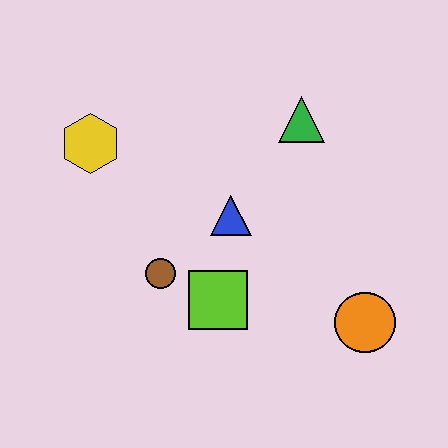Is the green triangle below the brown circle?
No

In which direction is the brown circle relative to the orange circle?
The brown circle is to the left of the orange circle.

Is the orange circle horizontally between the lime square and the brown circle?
No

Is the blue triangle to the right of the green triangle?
No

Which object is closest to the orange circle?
The lime square is closest to the orange circle.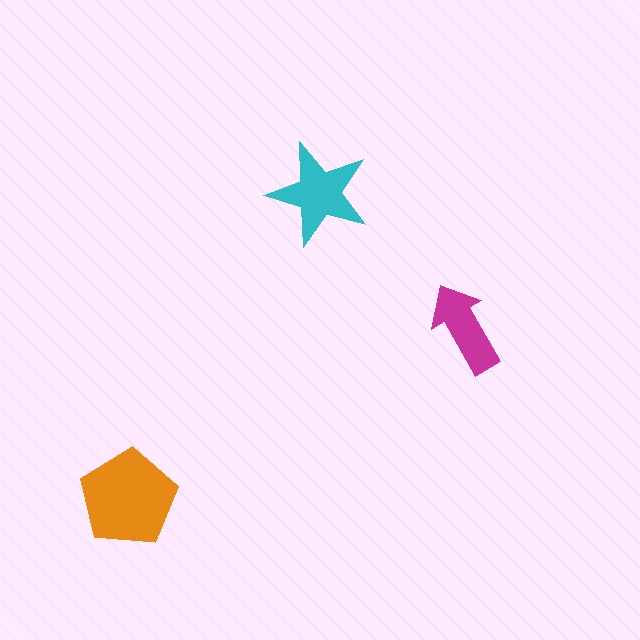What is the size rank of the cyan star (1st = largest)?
2nd.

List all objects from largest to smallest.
The orange pentagon, the cyan star, the magenta arrow.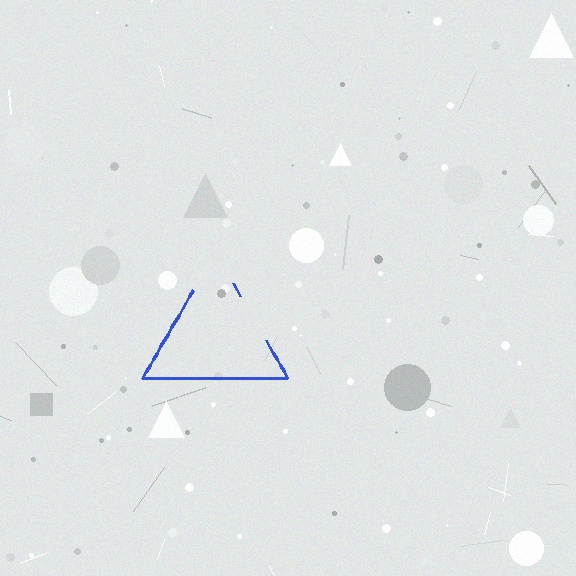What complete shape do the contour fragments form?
The contour fragments form a triangle.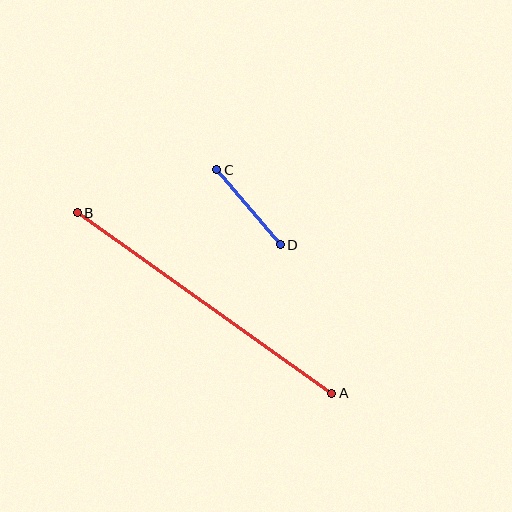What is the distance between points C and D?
The distance is approximately 99 pixels.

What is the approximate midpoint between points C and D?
The midpoint is at approximately (249, 207) pixels.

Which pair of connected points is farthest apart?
Points A and B are farthest apart.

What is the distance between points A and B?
The distance is approximately 312 pixels.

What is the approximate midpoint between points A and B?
The midpoint is at approximately (204, 303) pixels.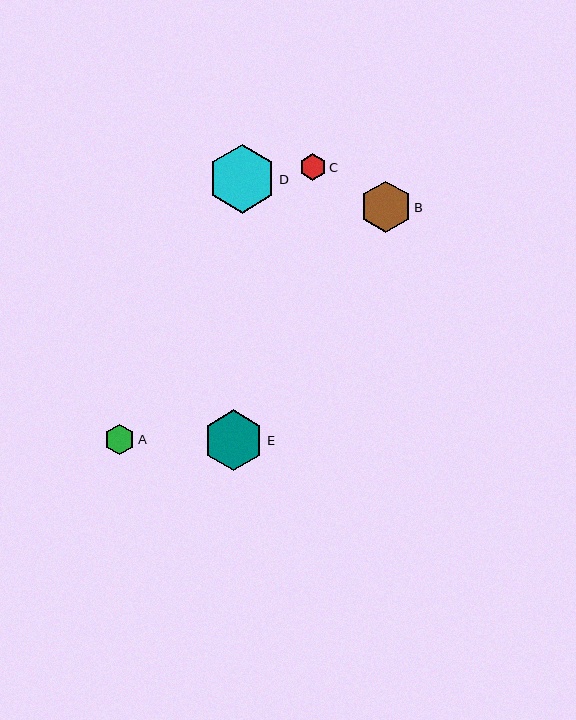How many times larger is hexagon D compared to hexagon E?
Hexagon D is approximately 1.1 times the size of hexagon E.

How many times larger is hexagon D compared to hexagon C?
Hexagon D is approximately 2.6 times the size of hexagon C.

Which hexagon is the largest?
Hexagon D is the largest with a size of approximately 68 pixels.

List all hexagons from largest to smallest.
From largest to smallest: D, E, B, A, C.